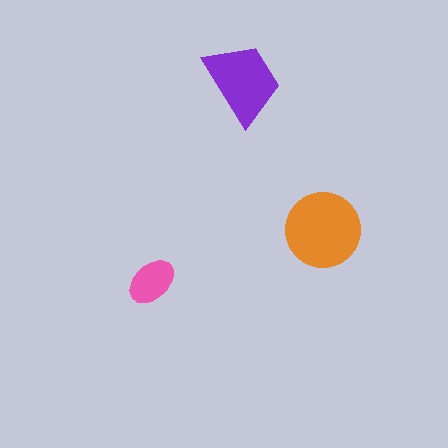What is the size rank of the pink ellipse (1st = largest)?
3rd.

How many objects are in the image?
There are 3 objects in the image.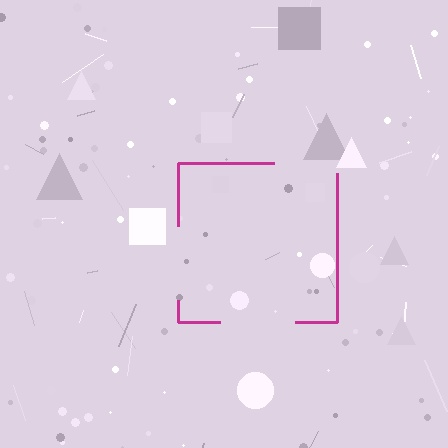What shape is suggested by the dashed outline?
The dashed outline suggests a square.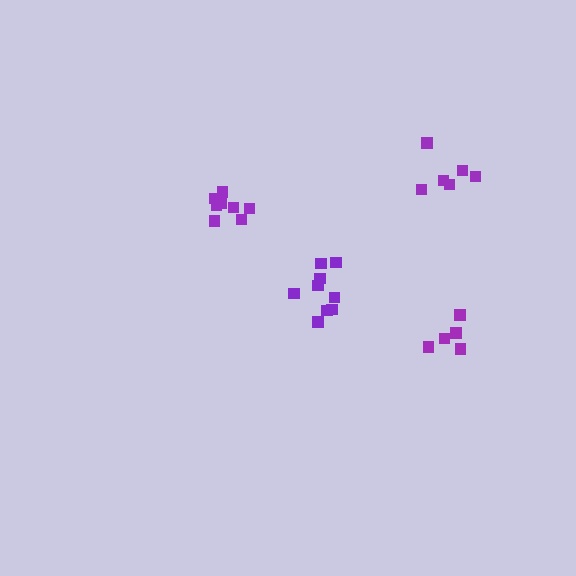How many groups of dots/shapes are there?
There are 4 groups.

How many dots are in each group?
Group 1: 8 dots, Group 2: 6 dots, Group 3: 5 dots, Group 4: 9 dots (28 total).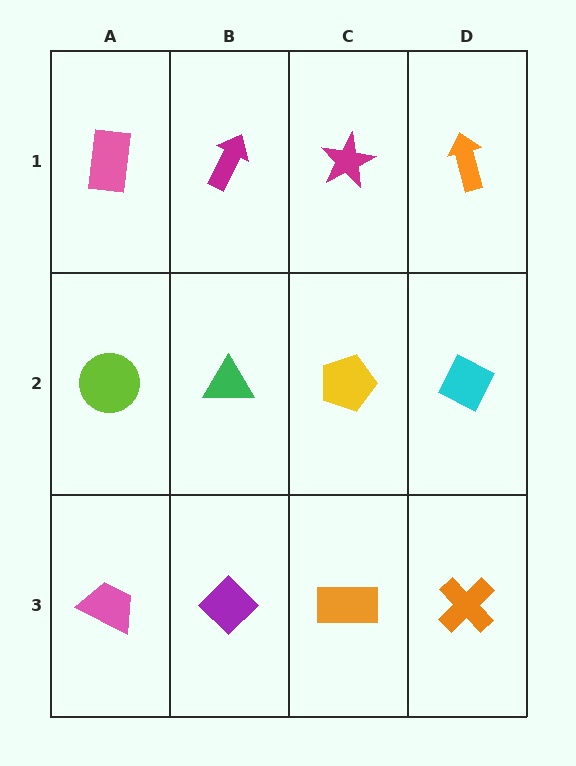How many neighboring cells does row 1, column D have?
2.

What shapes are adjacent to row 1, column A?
A lime circle (row 2, column A), a magenta arrow (row 1, column B).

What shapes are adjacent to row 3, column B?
A green triangle (row 2, column B), a pink trapezoid (row 3, column A), an orange rectangle (row 3, column C).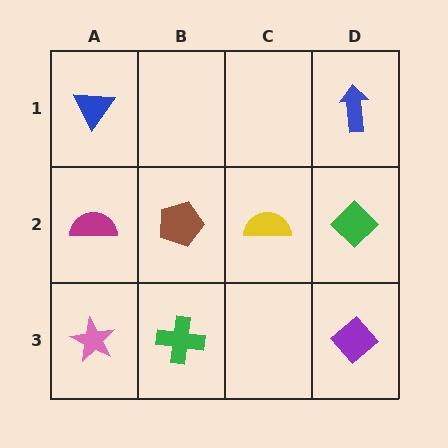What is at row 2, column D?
A green diamond.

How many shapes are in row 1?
2 shapes.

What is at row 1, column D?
A blue arrow.